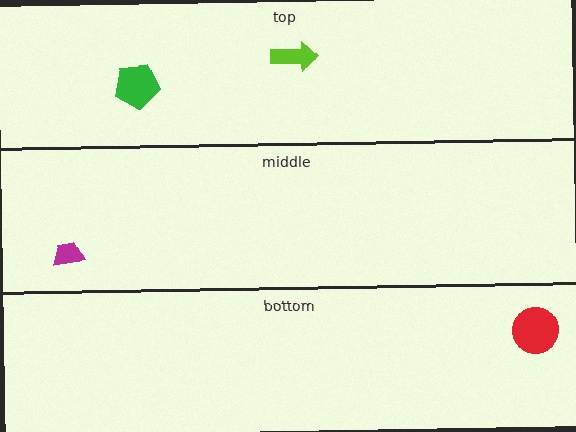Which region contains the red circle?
The bottom region.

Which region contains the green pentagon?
The top region.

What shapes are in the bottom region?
The red circle.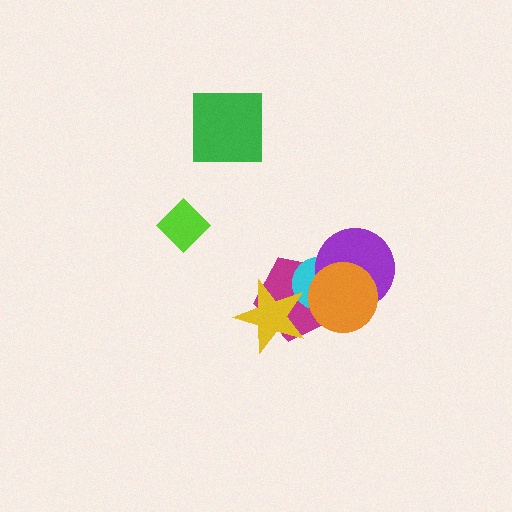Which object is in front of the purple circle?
The orange circle is in front of the purple circle.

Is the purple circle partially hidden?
Yes, it is partially covered by another shape.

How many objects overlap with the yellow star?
2 objects overlap with the yellow star.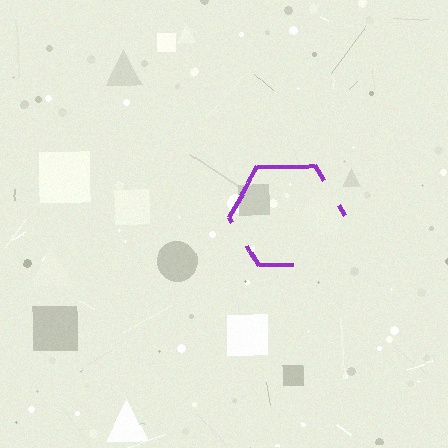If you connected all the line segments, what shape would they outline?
They would outline a hexagon.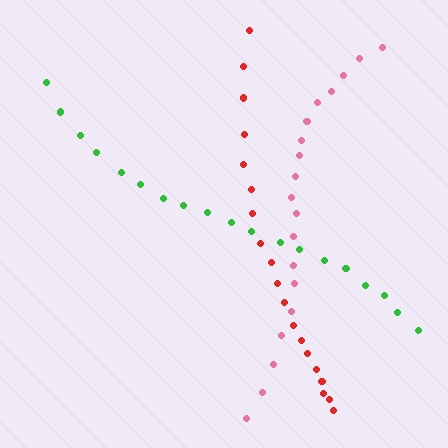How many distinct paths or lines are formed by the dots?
There are 3 distinct paths.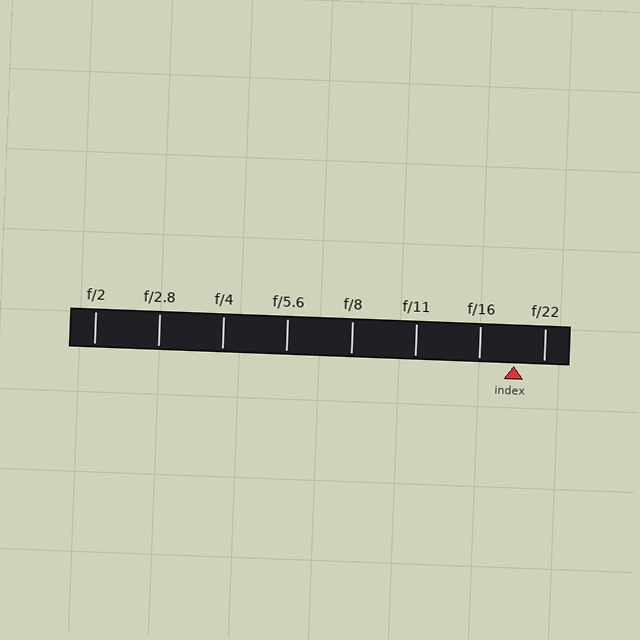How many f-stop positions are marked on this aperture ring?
There are 8 f-stop positions marked.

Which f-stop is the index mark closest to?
The index mark is closest to f/22.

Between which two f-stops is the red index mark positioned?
The index mark is between f/16 and f/22.